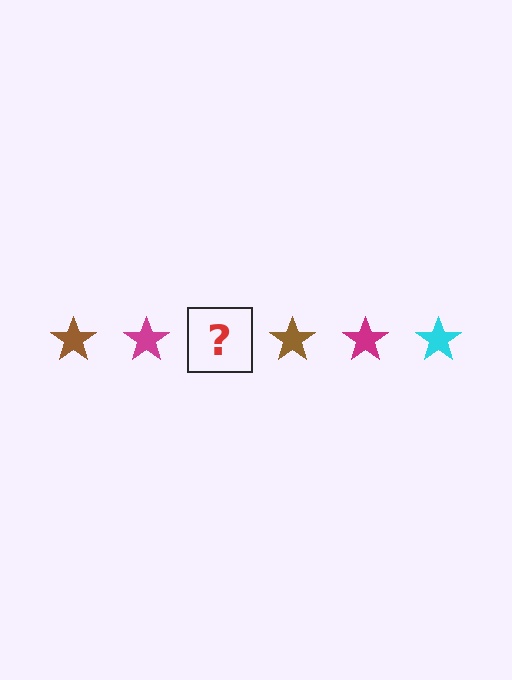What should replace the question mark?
The question mark should be replaced with a cyan star.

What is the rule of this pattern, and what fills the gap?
The rule is that the pattern cycles through brown, magenta, cyan stars. The gap should be filled with a cyan star.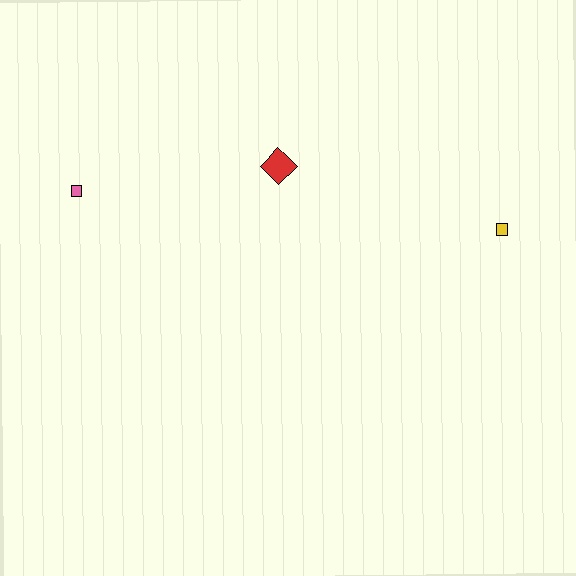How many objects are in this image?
There are 3 objects.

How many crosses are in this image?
There are no crosses.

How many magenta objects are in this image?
There are no magenta objects.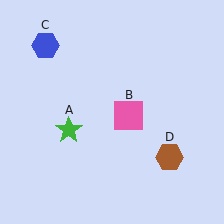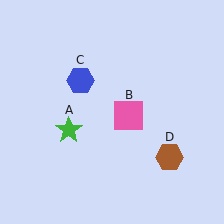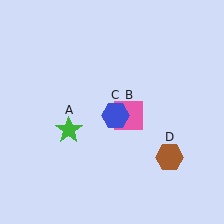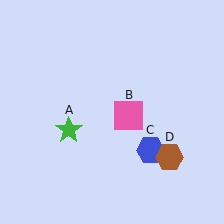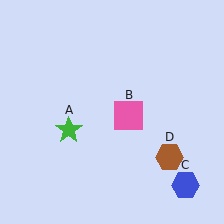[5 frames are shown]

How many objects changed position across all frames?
1 object changed position: blue hexagon (object C).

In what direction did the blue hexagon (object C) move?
The blue hexagon (object C) moved down and to the right.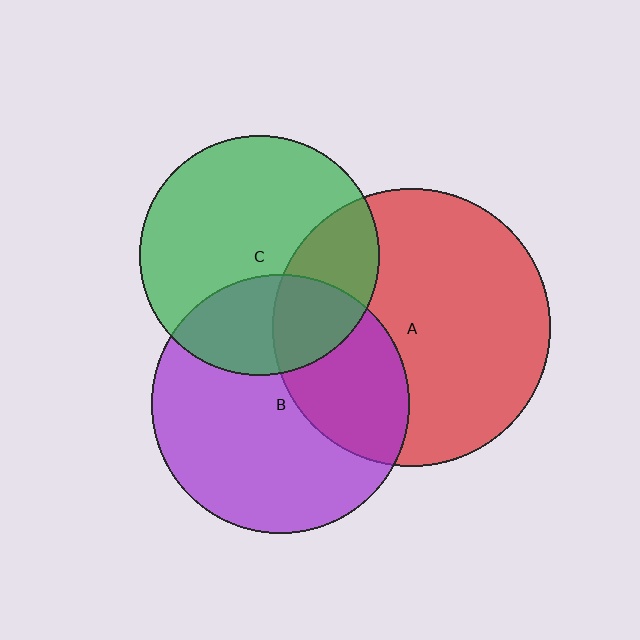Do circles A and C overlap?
Yes.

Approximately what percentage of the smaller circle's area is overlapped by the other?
Approximately 25%.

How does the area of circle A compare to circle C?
Approximately 1.3 times.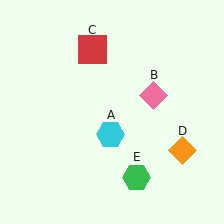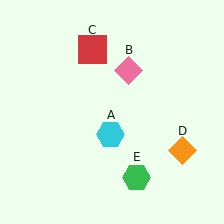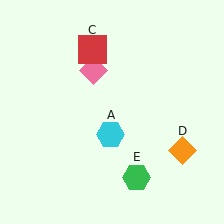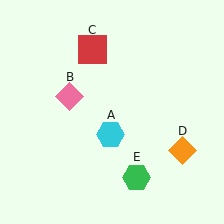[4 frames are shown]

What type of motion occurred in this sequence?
The pink diamond (object B) rotated counterclockwise around the center of the scene.